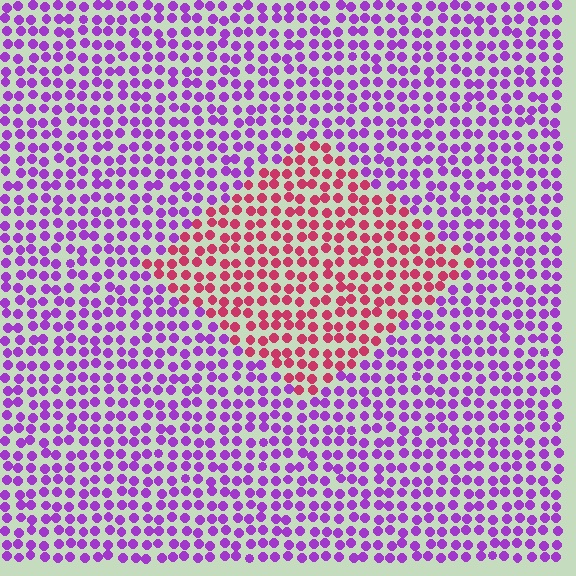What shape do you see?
I see a diamond.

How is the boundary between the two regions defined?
The boundary is defined purely by a slight shift in hue (about 58 degrees). Spacing, size, and orientation are identical on both sides.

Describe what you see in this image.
The image is filled with small purple elements in a uniform arrangement. A diamond-shaped region is visible where the elements are tinted to a slightly different hue, forming a subtle color boundary.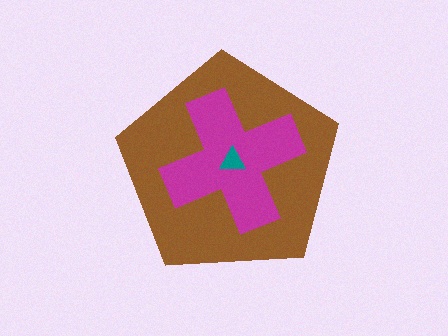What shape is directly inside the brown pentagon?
The magenta cross.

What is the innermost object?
The teal triangle.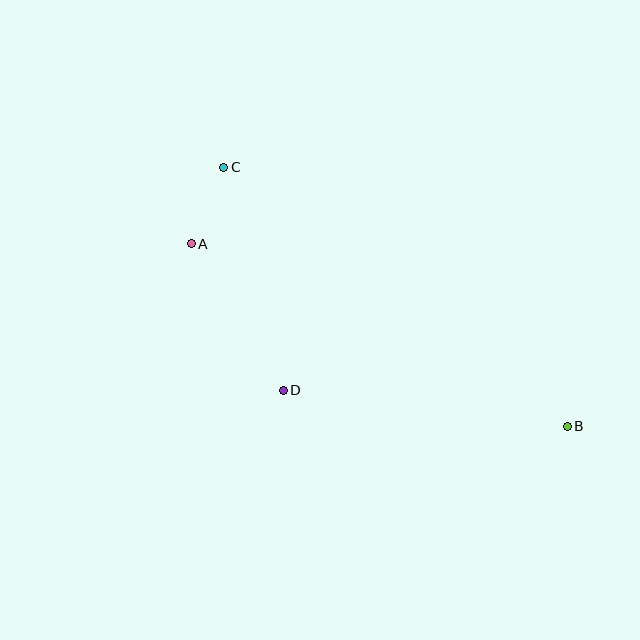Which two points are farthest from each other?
Points B and C are farthest from each other.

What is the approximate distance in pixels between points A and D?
The distance between A and D is approximately 173 pixels.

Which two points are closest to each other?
Points A and C are closest to each other.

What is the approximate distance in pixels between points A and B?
The distance between A and B is approximately 418 pixels.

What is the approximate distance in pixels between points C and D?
The distance between C and D is approximately 231 pixels.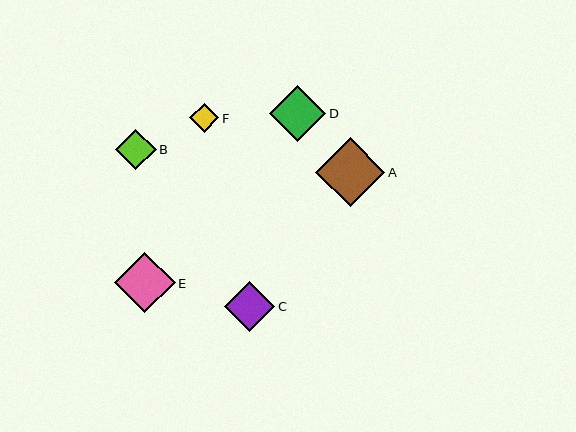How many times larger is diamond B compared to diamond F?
Diamond B is approximately 1.4 times the size of diamond F.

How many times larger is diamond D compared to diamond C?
Diamond D is approximately 1.1 times the size of diamond C.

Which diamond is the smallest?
Diamond F is the smallest with a size of approximately 29 pixels.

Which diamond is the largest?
Diamond A is the largest with a size of approximately 69 pixels.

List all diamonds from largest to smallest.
From largest to smallest: A, E, D, C, B, F.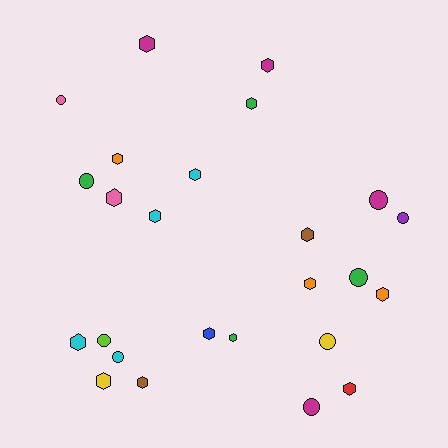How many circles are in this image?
There are 9 circles.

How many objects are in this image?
There are 25 objects.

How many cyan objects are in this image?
There are 4 cyan objects.